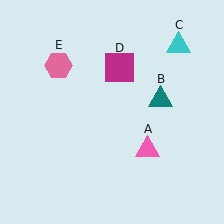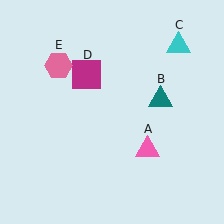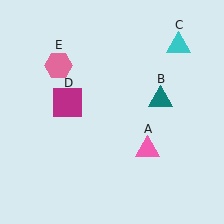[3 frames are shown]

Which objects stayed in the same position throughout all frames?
Pink triangle (object A) and teal triangle (object B) and cyan triangle (object C) and pink hexagon (object E) remained stationary.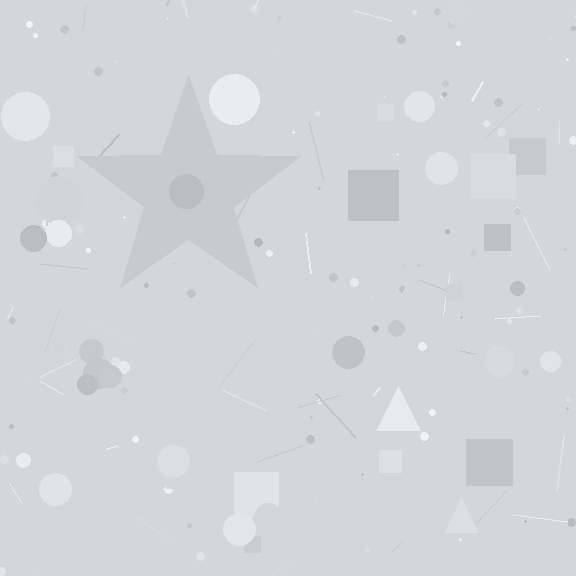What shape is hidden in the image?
A star is hidden in the image.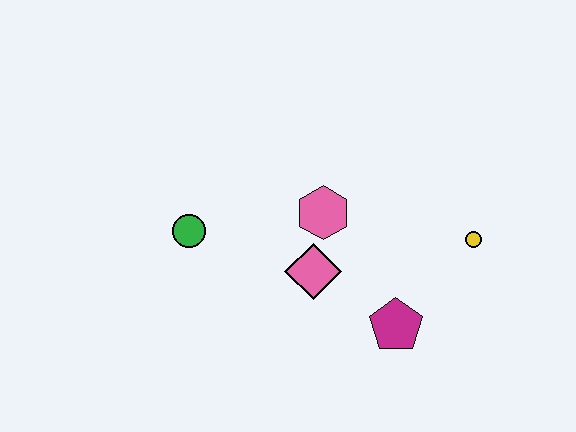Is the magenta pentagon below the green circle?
Yes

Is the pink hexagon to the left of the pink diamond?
No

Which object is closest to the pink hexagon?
The pink diamond is closest to the pink hexagon.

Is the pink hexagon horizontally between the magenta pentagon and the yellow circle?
No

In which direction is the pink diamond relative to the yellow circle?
The pink diamond is to the left of the yellow circle.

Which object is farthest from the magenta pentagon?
The green circle is farthest from the magenta pentagon.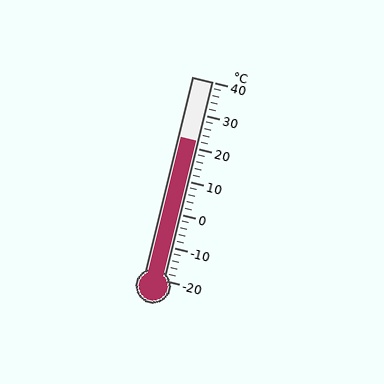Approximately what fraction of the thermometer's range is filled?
The thermometer is filled to approximately 70% of its range.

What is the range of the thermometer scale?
The thermometer scale ranges from -20°C to 40°C.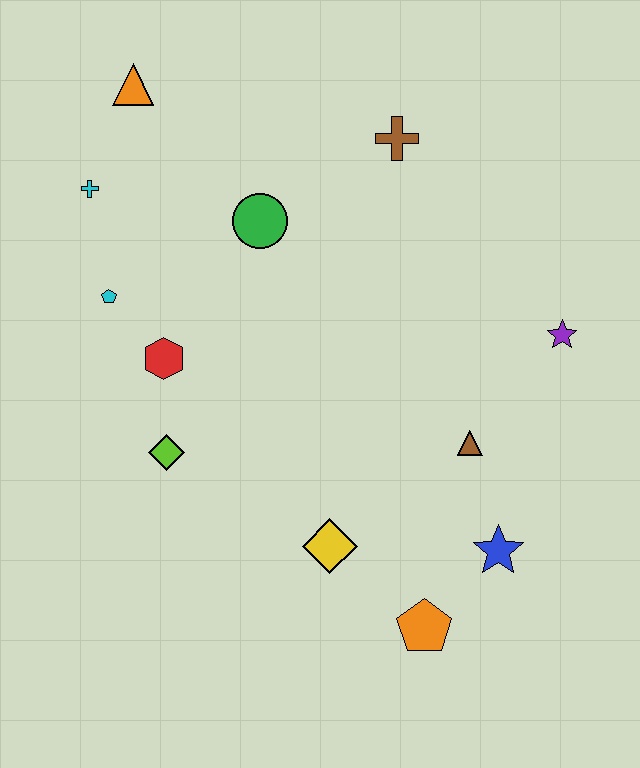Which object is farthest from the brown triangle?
The orange triangle is farthest from the brown triangle.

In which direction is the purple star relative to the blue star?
The purple star is above the blue star.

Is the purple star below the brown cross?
Yes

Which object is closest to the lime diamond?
The red hexagon is closest to the lime diamond.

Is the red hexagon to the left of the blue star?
Yes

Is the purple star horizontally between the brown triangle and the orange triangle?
No